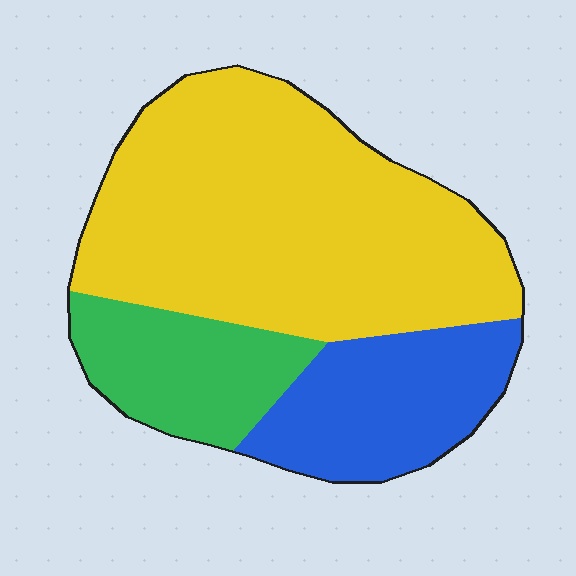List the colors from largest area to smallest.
From largest to smallest: yellow, blue, green.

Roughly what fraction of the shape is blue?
Blue covers around 20% of the shape.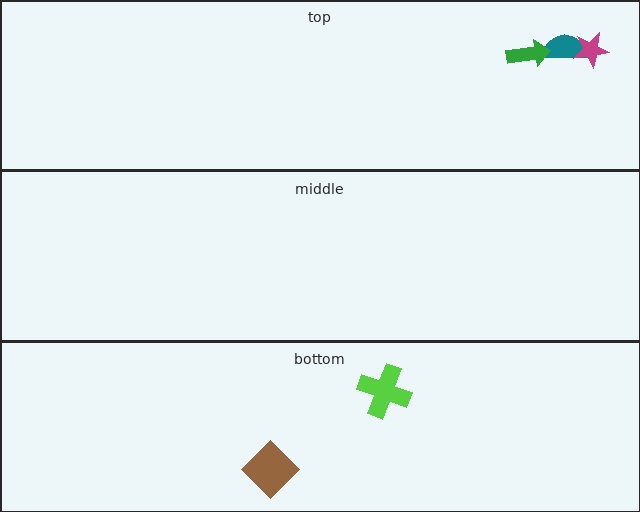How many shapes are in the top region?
3.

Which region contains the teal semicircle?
The top region.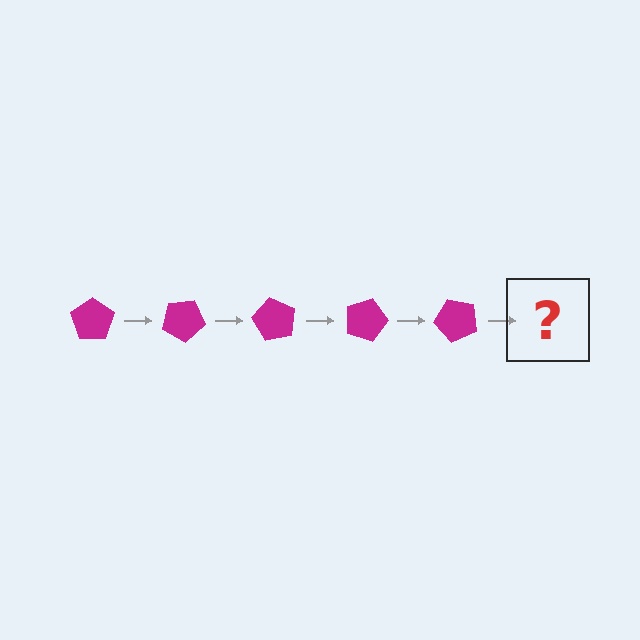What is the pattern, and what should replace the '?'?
The pattern is that the pentagon rotates 30 degrees each step. The '?' should be a magenta pentagon rotated 150 degrees.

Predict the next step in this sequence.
The next step is a magenta pentagon rotated 150 degrees.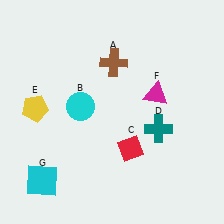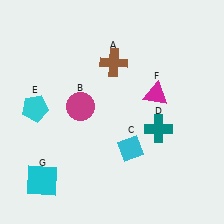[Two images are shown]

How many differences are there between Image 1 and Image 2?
There are 3 differences between the two images.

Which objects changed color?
B changed from cyan to magenta. C changed from red to cyan. E changed from yellow to cyan.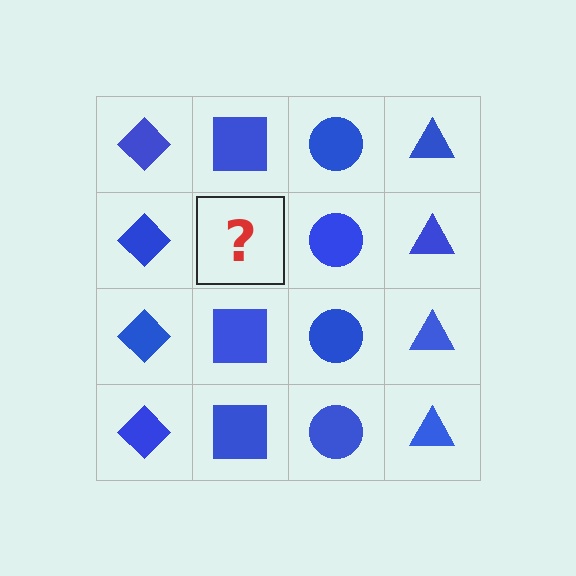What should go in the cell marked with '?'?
The missing cell should contain a blue square.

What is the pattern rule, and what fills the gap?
The rule is that each column has a consistent shape. The gap should be filled with a blue square.